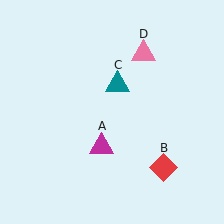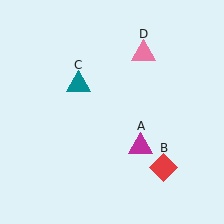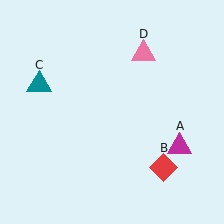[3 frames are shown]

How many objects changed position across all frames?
2 objects changed position: magenta triangle (object A), teal triangle (object C).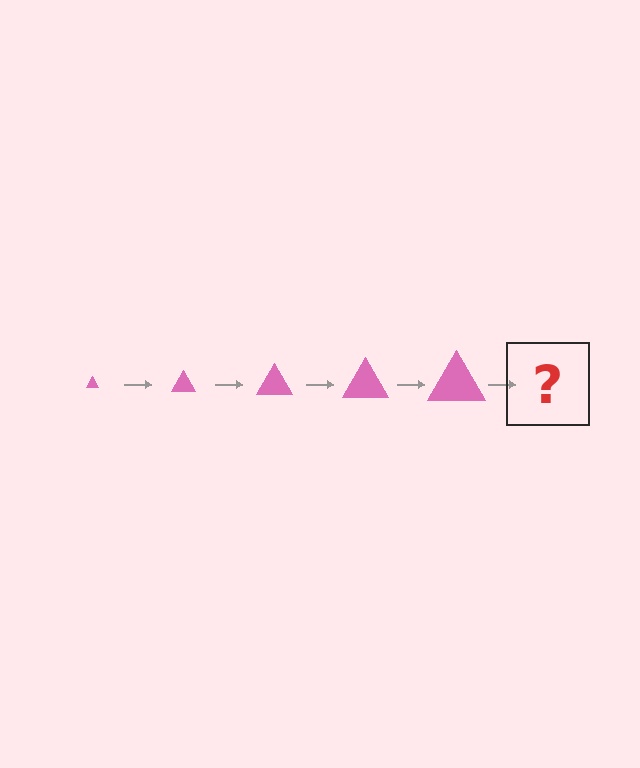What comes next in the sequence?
The next element should be a pink triangle, larger than the previous one.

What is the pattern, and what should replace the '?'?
The pattern is that the triangle gets progressively larger each step. The '?' should be a pink triangle, larger than the previous one.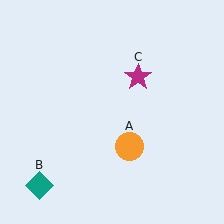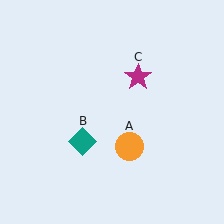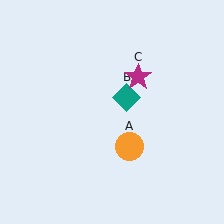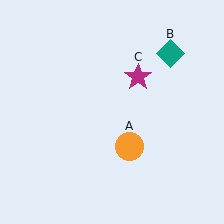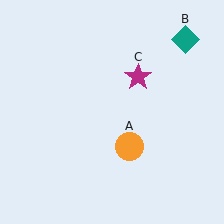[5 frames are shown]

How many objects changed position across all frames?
1 object changed position: teal diamond (object B).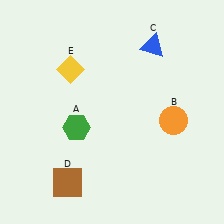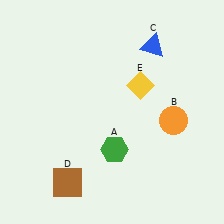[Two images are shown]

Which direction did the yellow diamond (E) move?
The yellow diamond (E) moved right.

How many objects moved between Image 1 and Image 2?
2 objects moved between the two images.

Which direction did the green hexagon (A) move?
The green hexagon (A) moved right.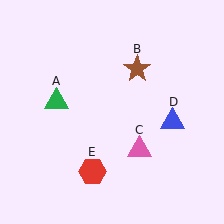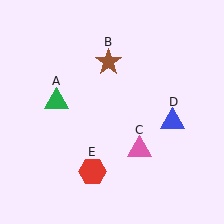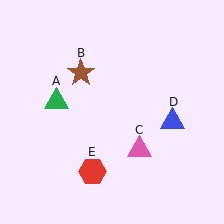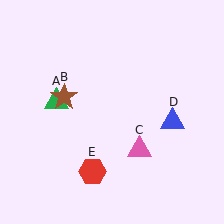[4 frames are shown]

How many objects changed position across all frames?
1 object changed position: brown star (object B).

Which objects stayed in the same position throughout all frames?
Green triangle (object A) and pink triangle (object C) and blue triangle (object D) and red hexagon (object E) remained stationary.